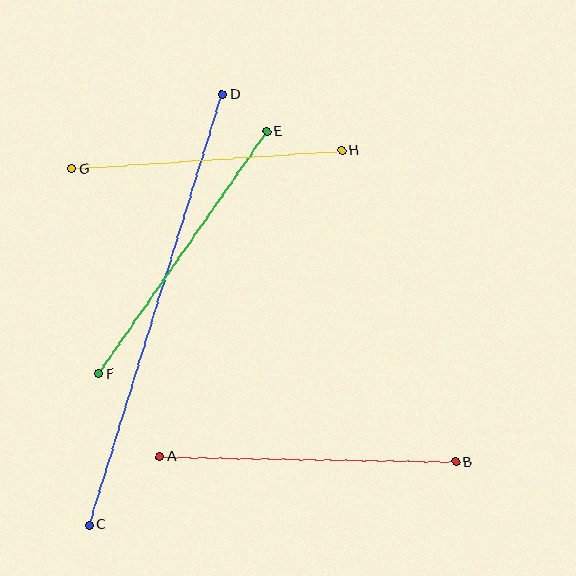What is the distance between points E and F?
The distance is approximately 295 pixels.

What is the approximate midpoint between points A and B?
The midpoint is at approximately (308, 459) pixels.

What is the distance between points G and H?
The distance is approximately 271 pixels.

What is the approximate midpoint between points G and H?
The midpoint is at approximately (207, 160) pixels.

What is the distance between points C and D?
The distance is approximately 450 pixels.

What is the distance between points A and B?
The distance is approximately 296 pixels.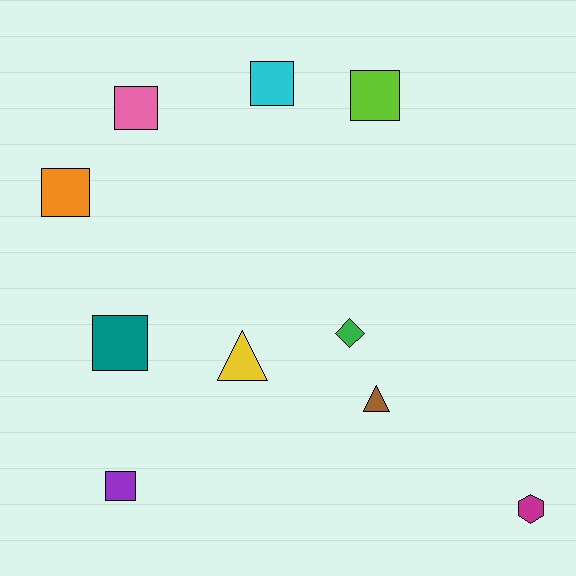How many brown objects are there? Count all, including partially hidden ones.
There is 1 brown object.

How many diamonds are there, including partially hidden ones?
There is 1 diamond.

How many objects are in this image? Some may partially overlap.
There are 10 objects.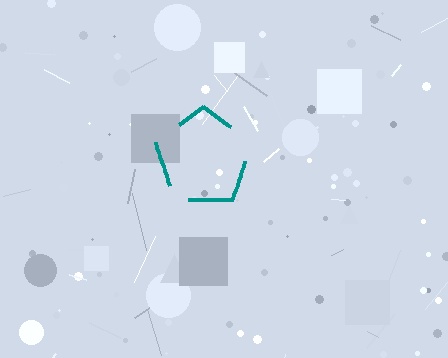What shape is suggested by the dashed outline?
The dashed outline suggests a pentagon.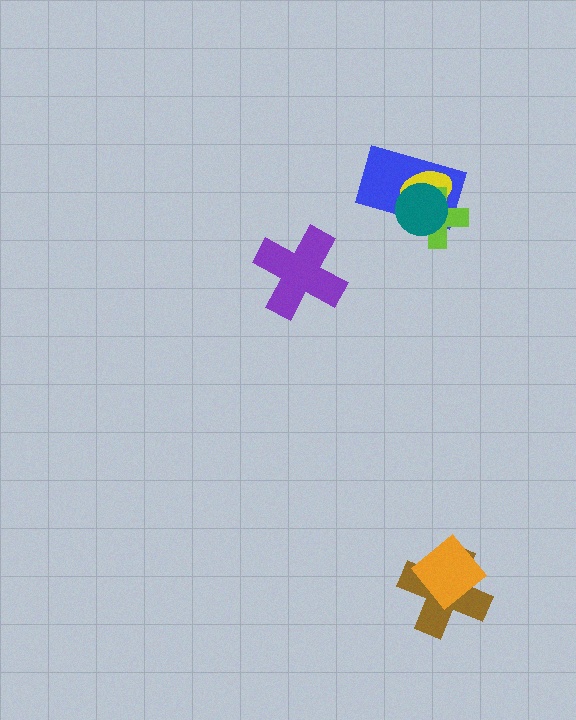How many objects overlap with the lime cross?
3 objects overlap with the lime cross.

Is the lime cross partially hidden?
Yes, it is partially covered by another shape.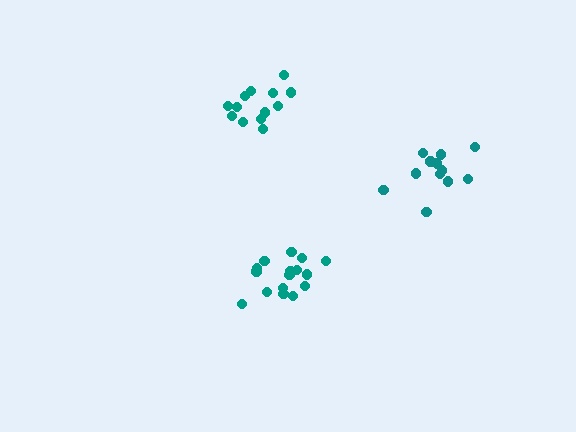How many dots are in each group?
Group 1: 16 dots, Group 2: 12 dots, Group 3: 13 dots (41 total).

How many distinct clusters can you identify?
There are 3 distinct clusters.